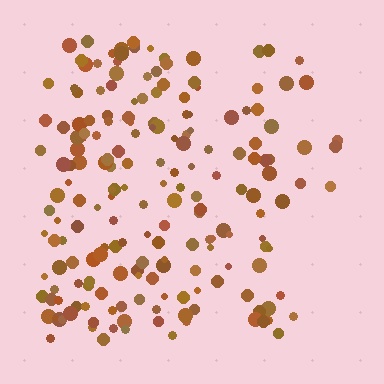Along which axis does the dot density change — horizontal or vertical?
Horizontal.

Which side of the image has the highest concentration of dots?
The left.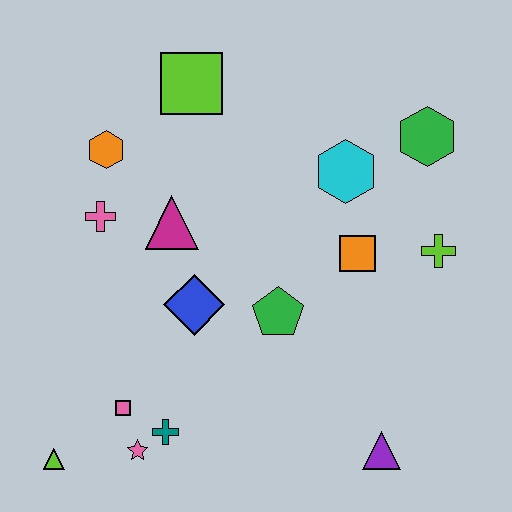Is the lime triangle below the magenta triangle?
Yes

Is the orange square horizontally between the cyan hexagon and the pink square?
No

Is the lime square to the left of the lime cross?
Yes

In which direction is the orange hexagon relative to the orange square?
The orange hexagon is to the left of the orange square.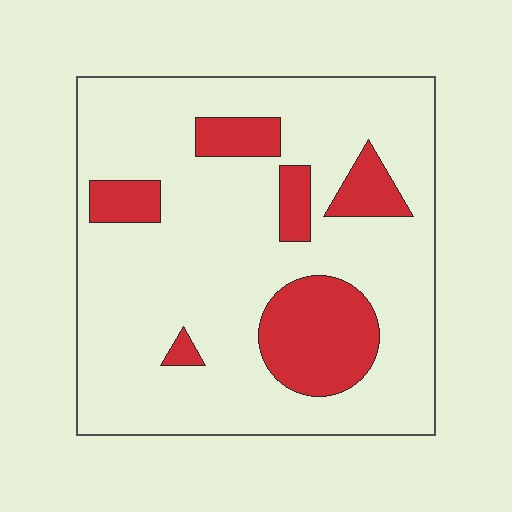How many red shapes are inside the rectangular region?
6.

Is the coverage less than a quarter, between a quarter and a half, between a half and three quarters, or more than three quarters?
Less than a quarter.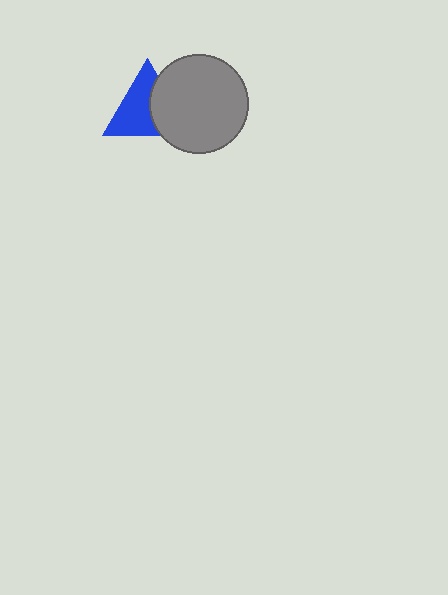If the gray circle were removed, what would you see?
You would see the complete blue triangle.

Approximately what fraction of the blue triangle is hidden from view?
Roughly 39% of the blue triangle is hidden behind the gray circle.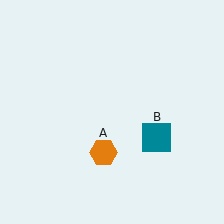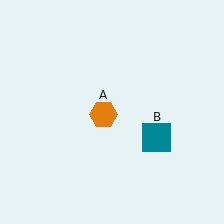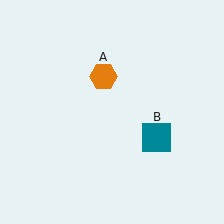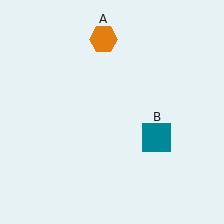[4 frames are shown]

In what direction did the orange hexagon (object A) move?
The orange hexagon (object A) moved up.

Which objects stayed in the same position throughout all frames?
Teal square (object B) remained stationary.